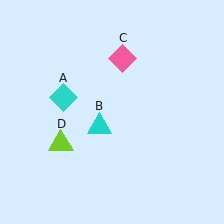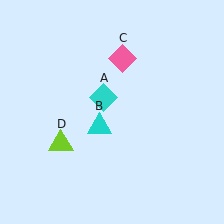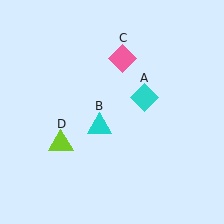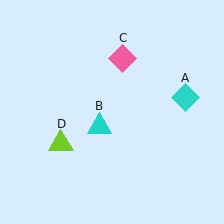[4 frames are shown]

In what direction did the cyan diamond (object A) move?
The cyan diamond (object A) moved right.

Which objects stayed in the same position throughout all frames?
Cyan triangle (object B) and pink diamond (object C) and lime triangle (object D) remained stationary.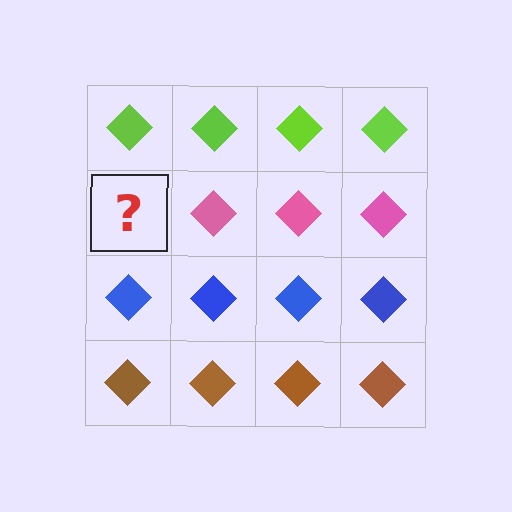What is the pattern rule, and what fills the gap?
The rule is that each row has a consistent color. The gap should be filled with a pink diamond.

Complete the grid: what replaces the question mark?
The question mark should be replaced with a pink diamond.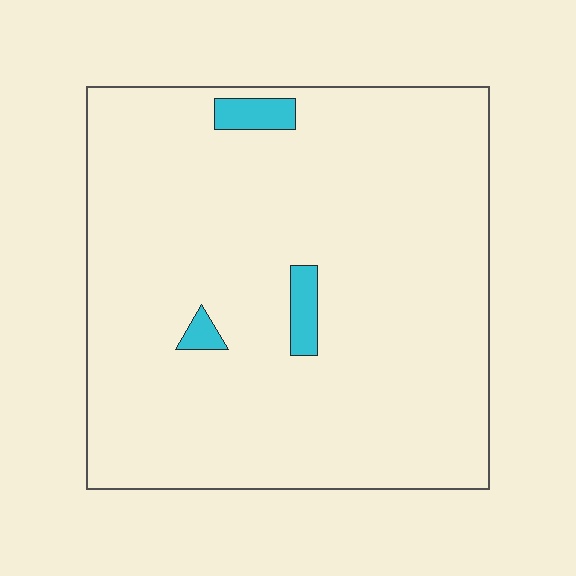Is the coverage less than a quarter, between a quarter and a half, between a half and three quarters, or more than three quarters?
Less than a quarter.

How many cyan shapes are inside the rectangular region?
3.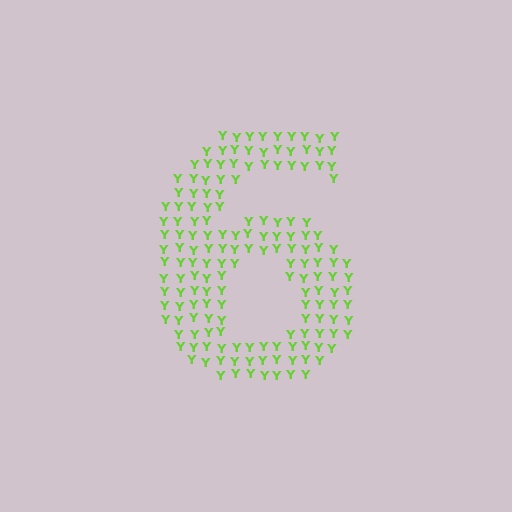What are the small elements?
The small elements are letter Y's.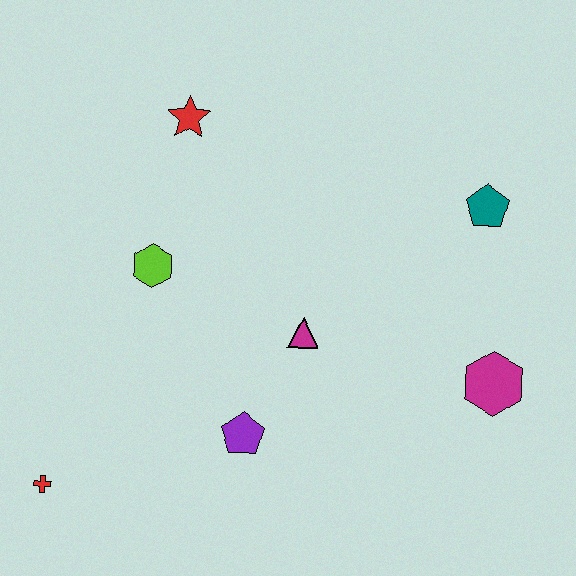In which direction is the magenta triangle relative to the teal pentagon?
The magenta triangle is to the left of the teal pentagon.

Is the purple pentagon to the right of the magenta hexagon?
No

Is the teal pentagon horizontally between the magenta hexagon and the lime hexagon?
Yes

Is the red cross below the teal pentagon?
Yes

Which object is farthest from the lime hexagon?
The magenta hexagon is farthest from the lime hexagon.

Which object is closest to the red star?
The lime hexagon is closest to the red star.